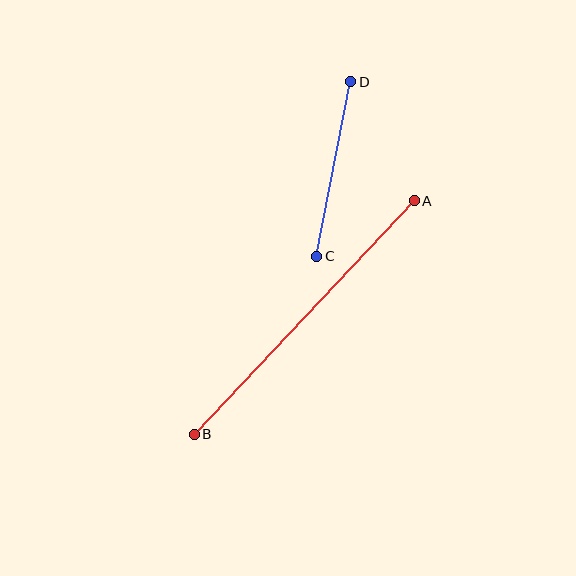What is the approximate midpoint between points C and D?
The midpoint is at approximately (334, 169) pixels.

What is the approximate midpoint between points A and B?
The midpoint is at approximately (304, 318) pixels.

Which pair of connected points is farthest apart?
Points A and B are farthest apart.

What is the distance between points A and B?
The distance is approximately 321 pixels.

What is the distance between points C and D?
The distance is approximately 178 pixels.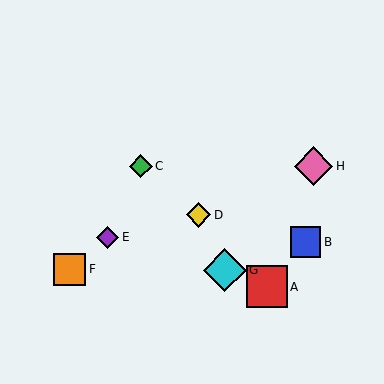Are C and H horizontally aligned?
Yes, both are at y≈166.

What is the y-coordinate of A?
Object A is at y≈287.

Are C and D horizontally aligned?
No, C is at y≈166 and D is at y≈215.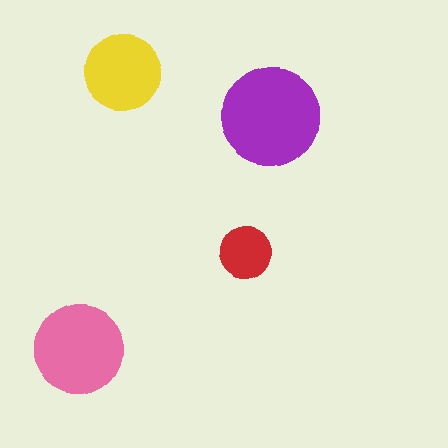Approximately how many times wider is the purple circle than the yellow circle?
About 1.5 times wider.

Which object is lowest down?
The pink circle is bottommost.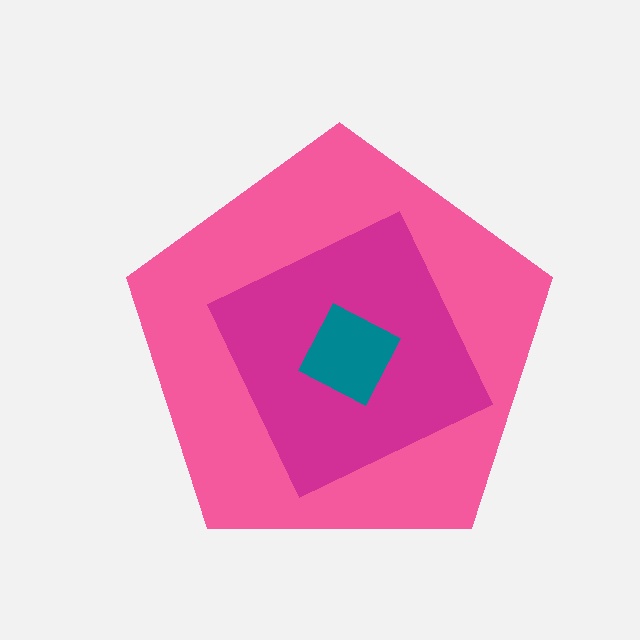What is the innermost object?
The teal square.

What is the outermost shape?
The pink pentagon.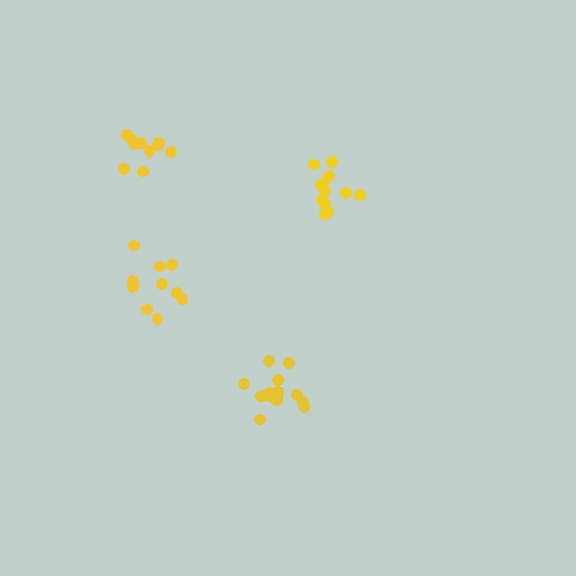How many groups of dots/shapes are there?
There are 4 groups.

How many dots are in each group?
Group 1: 13 dots, Group 2: 10 dots, Group 3: 10 dots, Group 4: 15 dots (48 total).